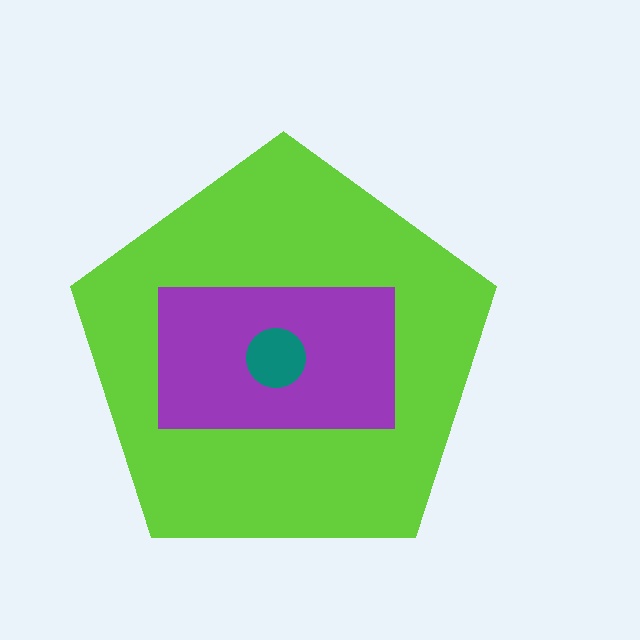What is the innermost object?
The teal circle.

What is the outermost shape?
The lime pentagon.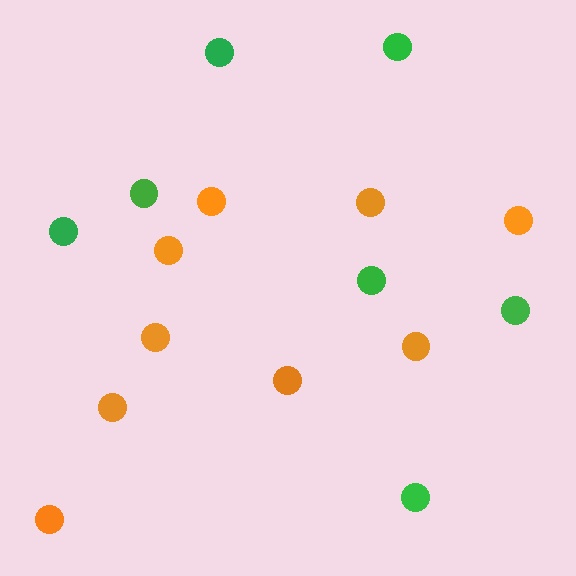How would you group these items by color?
There are 2 groups: one group of green circles (7) and one group of orange circles (9).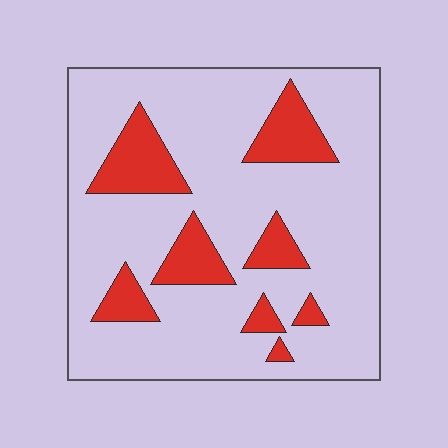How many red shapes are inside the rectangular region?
8.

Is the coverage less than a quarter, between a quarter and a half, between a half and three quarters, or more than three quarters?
Less than a quarter.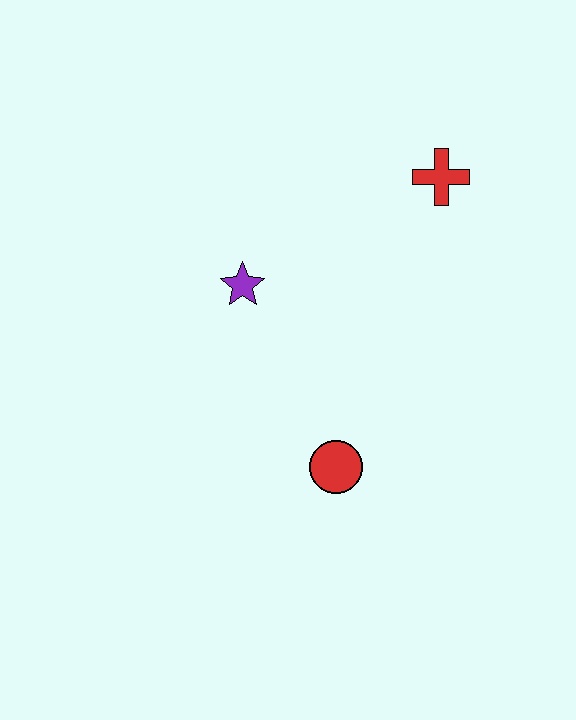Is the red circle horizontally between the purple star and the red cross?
Yes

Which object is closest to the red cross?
The purple star is closest to the red cross.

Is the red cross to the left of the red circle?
No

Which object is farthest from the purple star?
The red cross is farthest from the purple star.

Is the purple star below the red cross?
Yes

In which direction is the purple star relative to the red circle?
The purple star is above the red circle.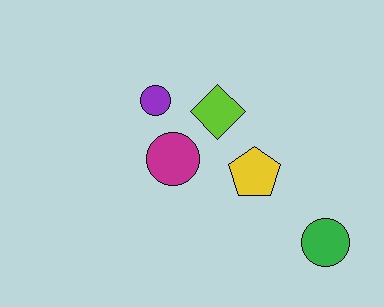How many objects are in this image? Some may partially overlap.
There are 5 objects.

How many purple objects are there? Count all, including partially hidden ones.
There is 1 purple object.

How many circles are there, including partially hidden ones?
There are 3 circles.